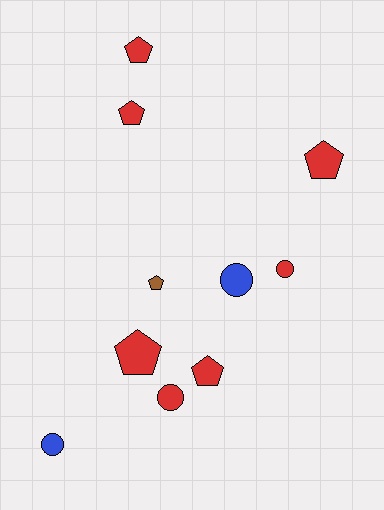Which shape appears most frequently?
Pentagon, with 6 objects.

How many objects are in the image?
There are 10 objects.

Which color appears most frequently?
Red, with 7 objects.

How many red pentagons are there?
There are 5 red pentagons.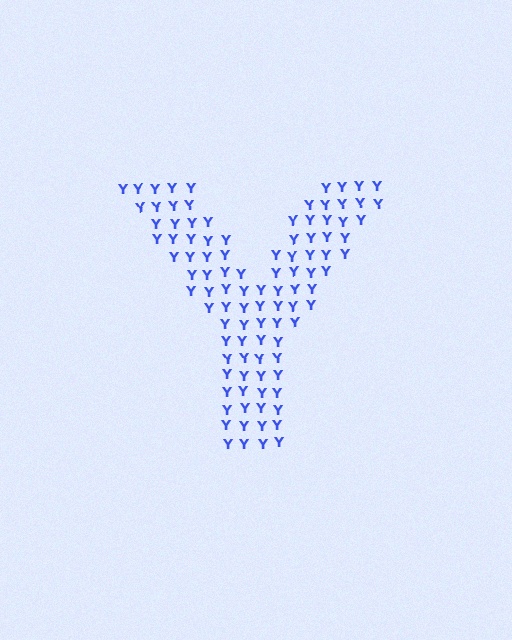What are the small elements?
The small elements are letter Y's.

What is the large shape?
The large shape is the letter Y.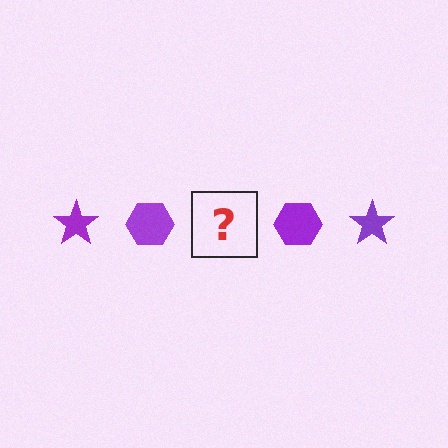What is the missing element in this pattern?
The missing element is a purple star.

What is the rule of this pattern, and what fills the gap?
The rule is that the pattern cycles through star, hexagon shapes in purple. The gap should be filled with a purple star.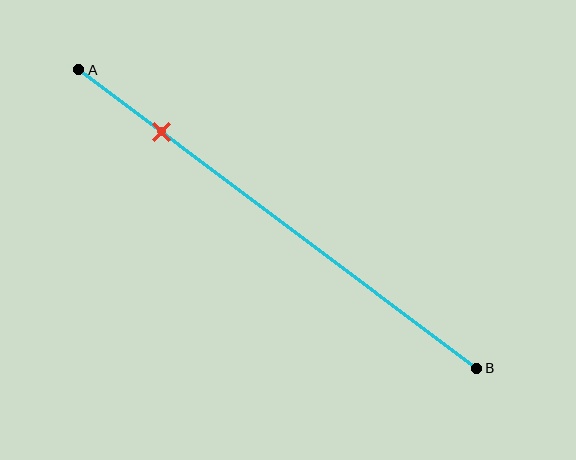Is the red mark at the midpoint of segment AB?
No, the mark is at about 20% from A, not at the 50% midpoint.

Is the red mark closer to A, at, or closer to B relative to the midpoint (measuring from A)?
The red mark is closer to point A than the midpoint of segment AB.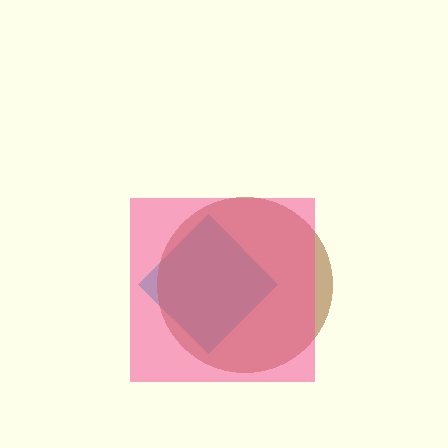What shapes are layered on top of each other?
The layered shapes are: a cyan diamond, a brown circle, a pink square.